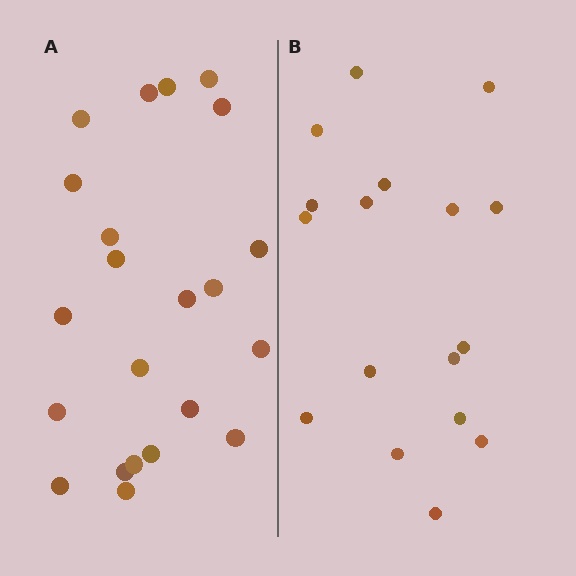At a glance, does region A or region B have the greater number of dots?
Region A (the left region) has more dots.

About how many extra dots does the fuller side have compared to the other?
Region A has about 5 more dots than region B.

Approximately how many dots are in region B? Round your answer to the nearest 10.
About 20 dots. (The exact count is 17, which rounds to 20.)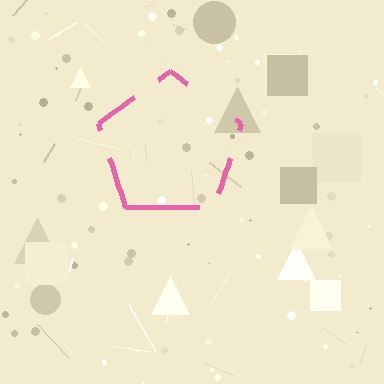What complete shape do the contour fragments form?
The contour fragments form a pentagon.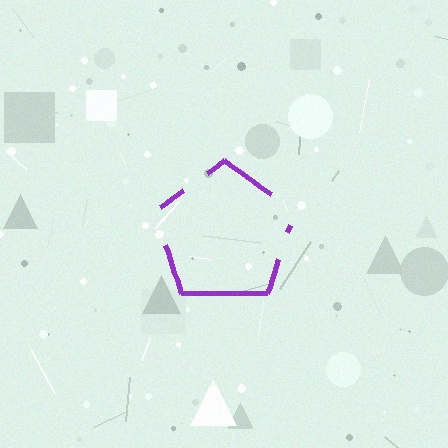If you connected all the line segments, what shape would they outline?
They would outline a pentagon.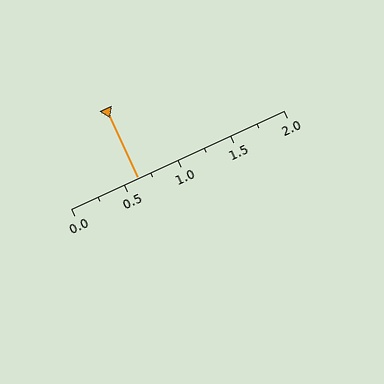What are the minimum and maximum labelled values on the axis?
The axis runs from 0.0 to 2.0.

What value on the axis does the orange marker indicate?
The marker indicates approximately 0.62.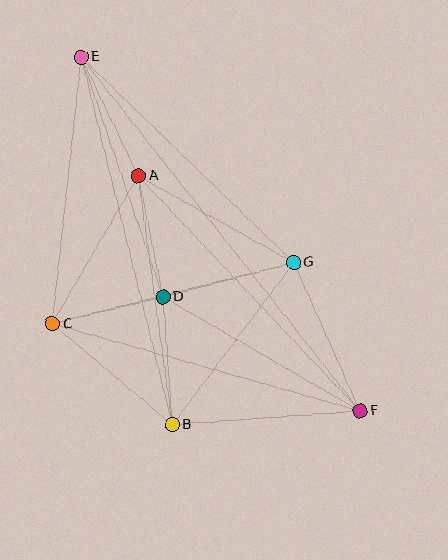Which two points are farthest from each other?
Points E and F are farthest from each other.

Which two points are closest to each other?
Points C and D are closest to each other.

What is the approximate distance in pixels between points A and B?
The distance between A and B is approximately 251 pixels.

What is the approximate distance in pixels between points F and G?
The distance between F and G is approximately 162 pixels.